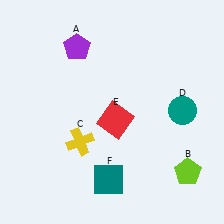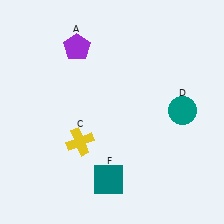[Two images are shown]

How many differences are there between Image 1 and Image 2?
There are 2 differences between the two images.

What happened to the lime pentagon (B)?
The lime pentagon (B) was removed in Image 2. It was in the bottom-right area of Image 1.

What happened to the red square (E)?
The red square (E) was removed in Image 2. It was in the bottom-right area of Image 1.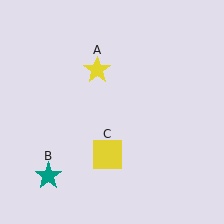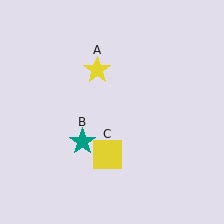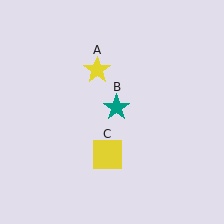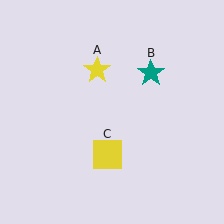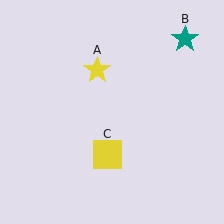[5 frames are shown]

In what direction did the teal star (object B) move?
The teal star (object B) moved up and to the right.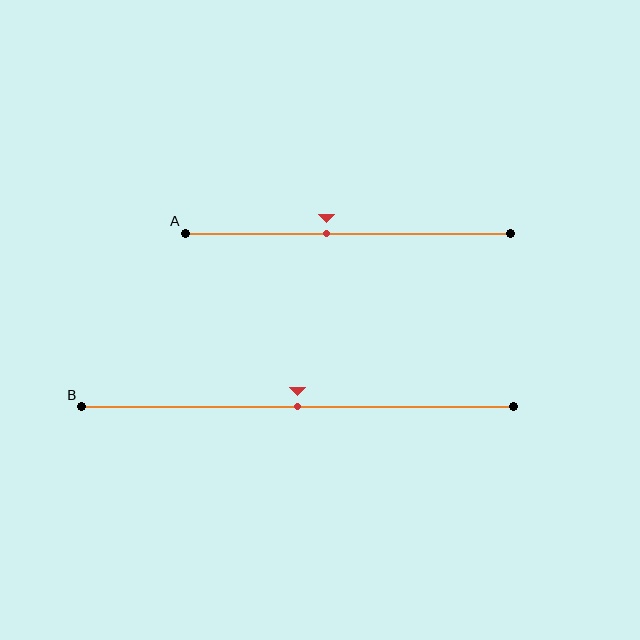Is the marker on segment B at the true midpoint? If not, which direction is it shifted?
Yes, the marker on segment B is at the true midpoint.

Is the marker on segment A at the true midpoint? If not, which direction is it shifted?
No, the marker on segment A is shifted to the left by about 7% of the segment length.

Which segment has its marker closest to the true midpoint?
Segment B has its marker closest to the true midpoint.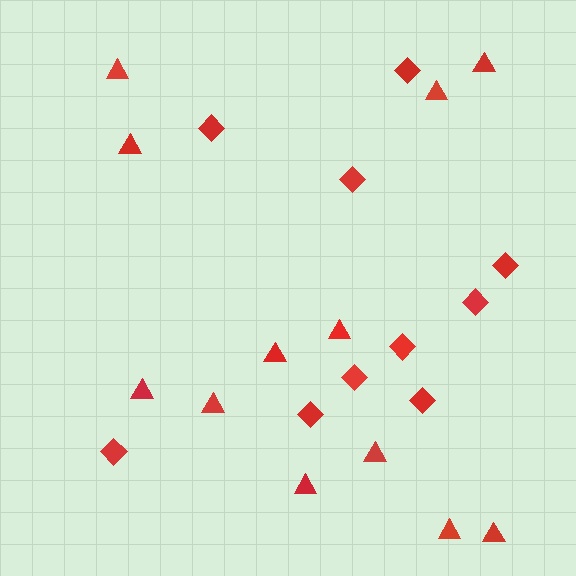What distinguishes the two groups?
There are 2 groups: one group of diamonds (10) and one group of triangles (12).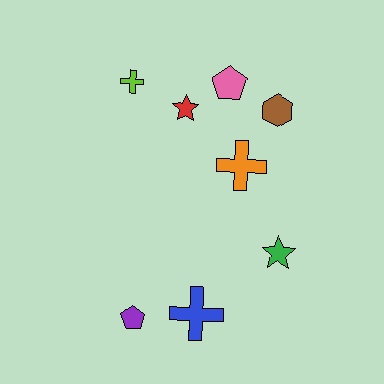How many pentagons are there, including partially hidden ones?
There are 2 pentagons.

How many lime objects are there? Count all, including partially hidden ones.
There is 1 lime object.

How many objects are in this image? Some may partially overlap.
There are 8 objects.